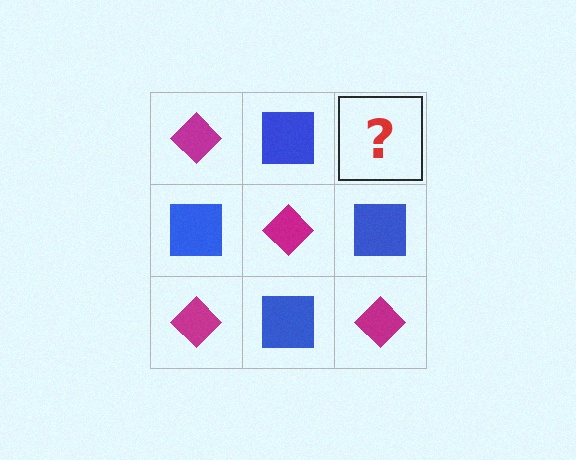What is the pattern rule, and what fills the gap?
The rule is that it alternates magenta diamond and blue square in a checkerboard pattern. The gap should be filled with a magenta diamond.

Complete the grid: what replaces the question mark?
The question mark should be replaced with a magenta diamond.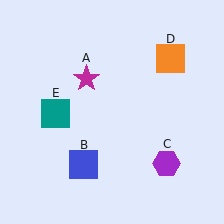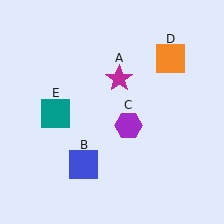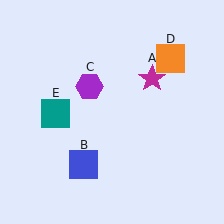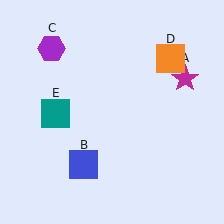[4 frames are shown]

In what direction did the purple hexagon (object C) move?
The purple hexagon (object C) moved up and to the left.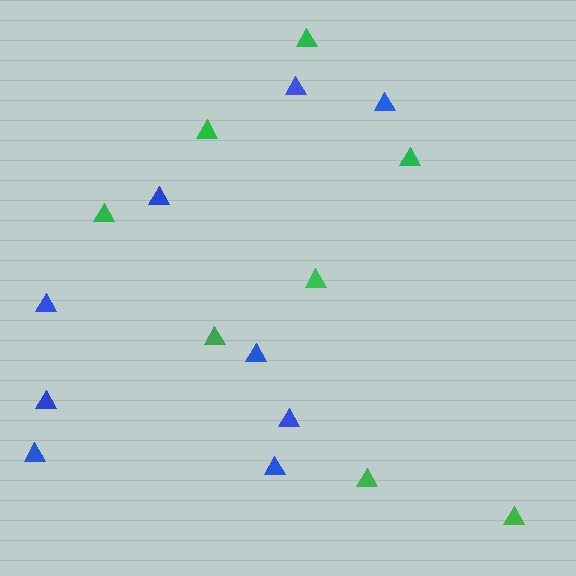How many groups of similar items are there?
There are 2 groups: one group of green triangles (8) and one group of blue triangles (9).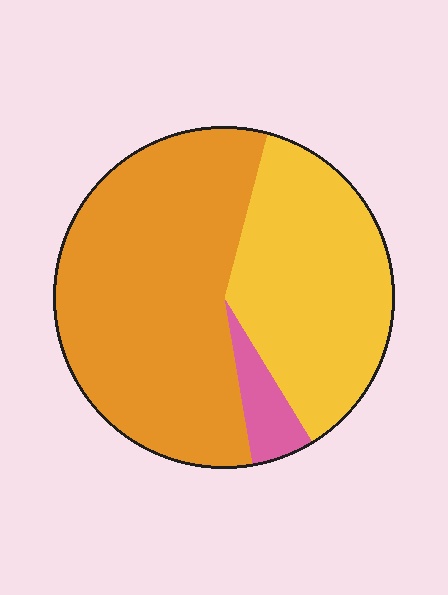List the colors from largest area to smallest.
From largest to smallest: orange, yellow, pink.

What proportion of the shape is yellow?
Yellow takes up between a third and a half of the shape.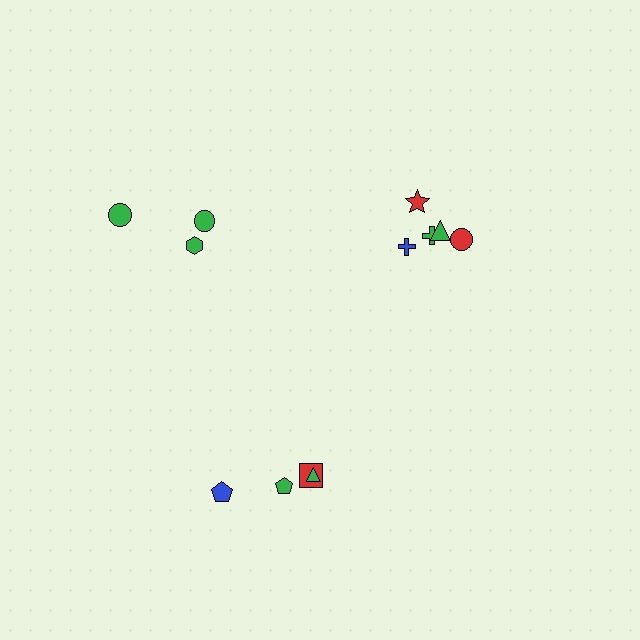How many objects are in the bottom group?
There are 4 objects.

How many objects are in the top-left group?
There are 3 objects.